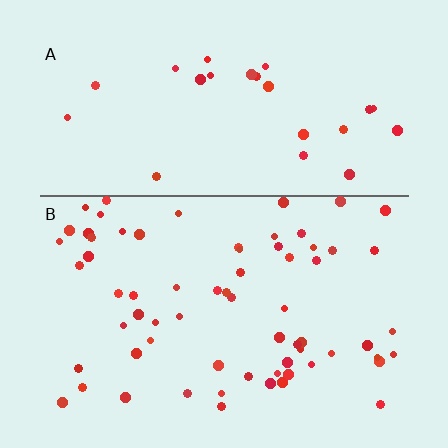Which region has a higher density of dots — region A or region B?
B (the bottom).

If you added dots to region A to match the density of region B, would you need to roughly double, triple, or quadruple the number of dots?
Approximately triple.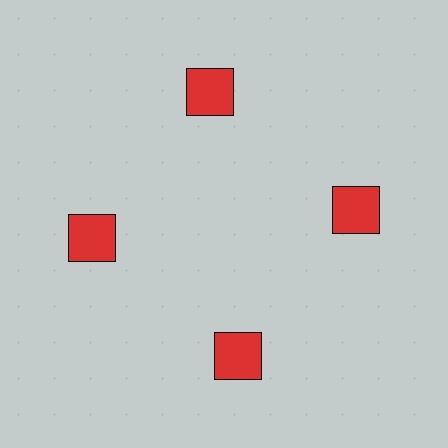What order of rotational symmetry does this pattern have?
This pattern has 4-fold rotational symmetry.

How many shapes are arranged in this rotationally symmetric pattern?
There are 4 shapes, arranged in 4 groups of 1.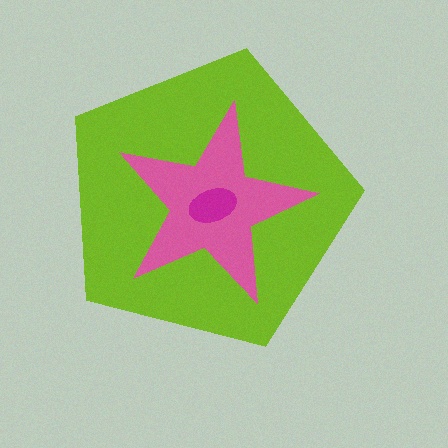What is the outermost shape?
The lime pentagon.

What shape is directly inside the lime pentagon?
The pink star.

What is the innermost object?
The magenta ellipse.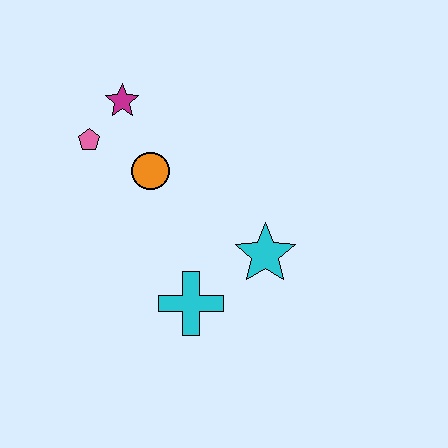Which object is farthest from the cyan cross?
The magenta star is farthest from the cyan cross.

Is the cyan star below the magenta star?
Yes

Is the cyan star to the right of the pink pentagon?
Yes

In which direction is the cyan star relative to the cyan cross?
The cyan star is to the right of the cyan cross.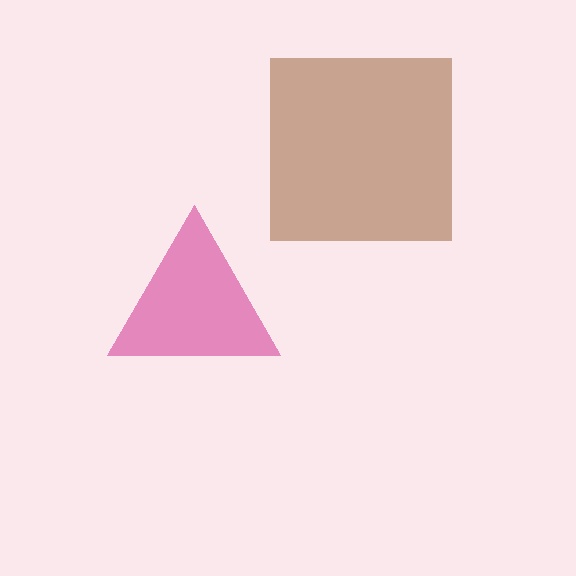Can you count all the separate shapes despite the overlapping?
Yes, there are 2 separate shapes.